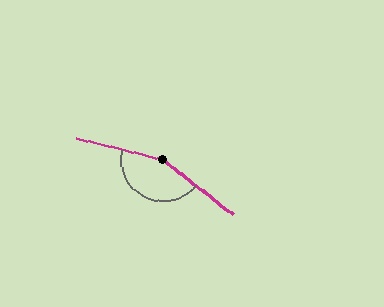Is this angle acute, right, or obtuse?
It is obtuse.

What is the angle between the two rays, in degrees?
Approximately 155 degrees.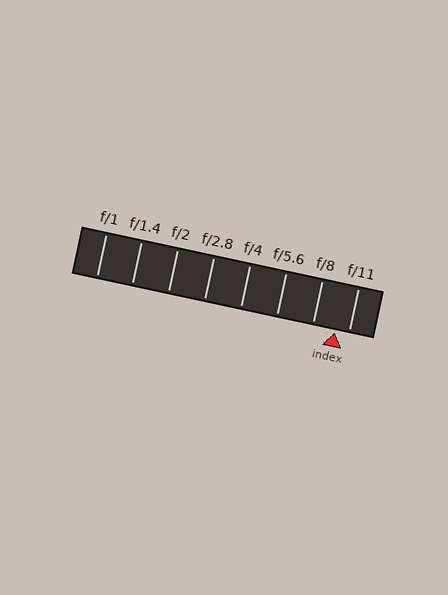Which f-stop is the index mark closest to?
The index mark is closest to f/11.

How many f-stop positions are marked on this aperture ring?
There are 8 f-stop positions marked.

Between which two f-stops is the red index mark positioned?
The index mark is between f/8 and f/11.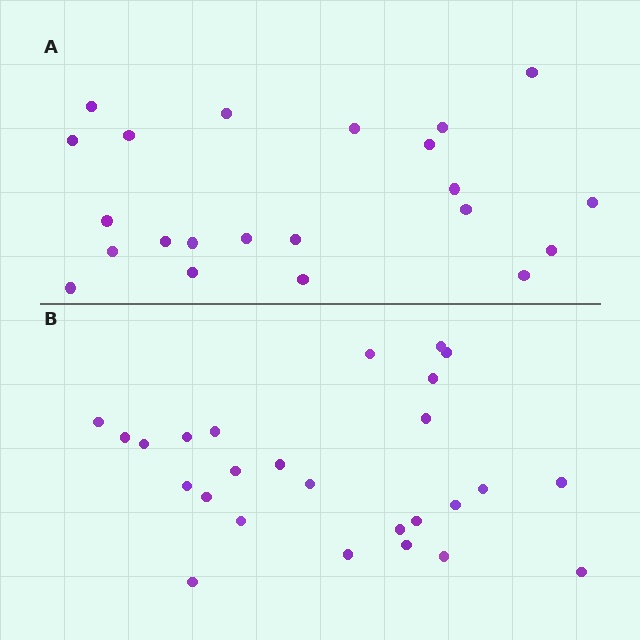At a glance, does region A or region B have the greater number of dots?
Region B (the bottom region) has more dots.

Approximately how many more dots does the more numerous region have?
Region B has about 4 more dots than region A.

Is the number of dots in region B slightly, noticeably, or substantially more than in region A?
Region B has only slightly more — the two regions are fairly close. The ratio is roughly 1.2 to 1.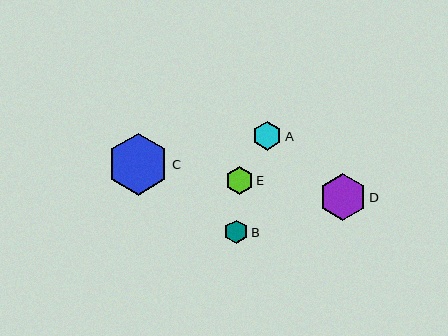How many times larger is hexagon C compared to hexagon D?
Hexagon C is approximately 1.3 times the size of hexagon D.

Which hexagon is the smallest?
Hexagon B is the smallest with a size of approximately 24 pixels.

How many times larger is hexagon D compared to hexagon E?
Hexagon D is approximately 1.7 times the size of hexagon E.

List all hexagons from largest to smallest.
From largest to smallest: C, D, A, E, B.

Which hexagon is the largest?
Hexagon C is the largest with a size of approximately 62 pixels.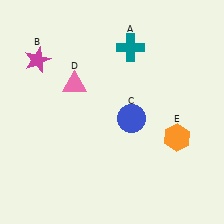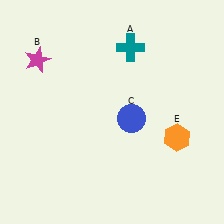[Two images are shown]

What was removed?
The pink triangle (D) was removed in Image 2.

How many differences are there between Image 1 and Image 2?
There is 1 difference between the two images.